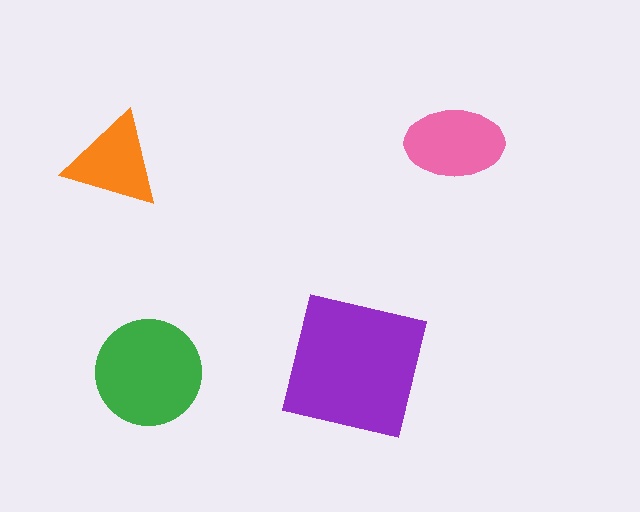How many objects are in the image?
There are 4 objects in the image.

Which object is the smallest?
The orange triangle.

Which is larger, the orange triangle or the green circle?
The green circle.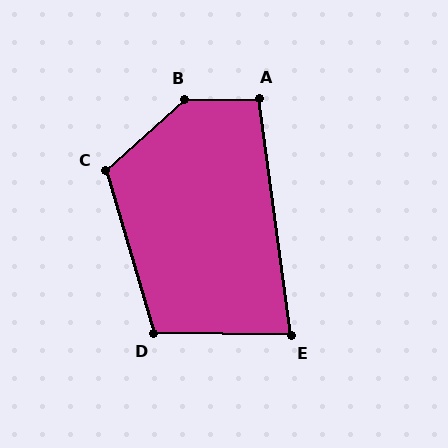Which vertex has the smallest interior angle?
E, at approximately 81 degrees.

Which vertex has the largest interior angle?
B, at approximately 139 degrees.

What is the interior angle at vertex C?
Approximately 115 degrees (obtuse).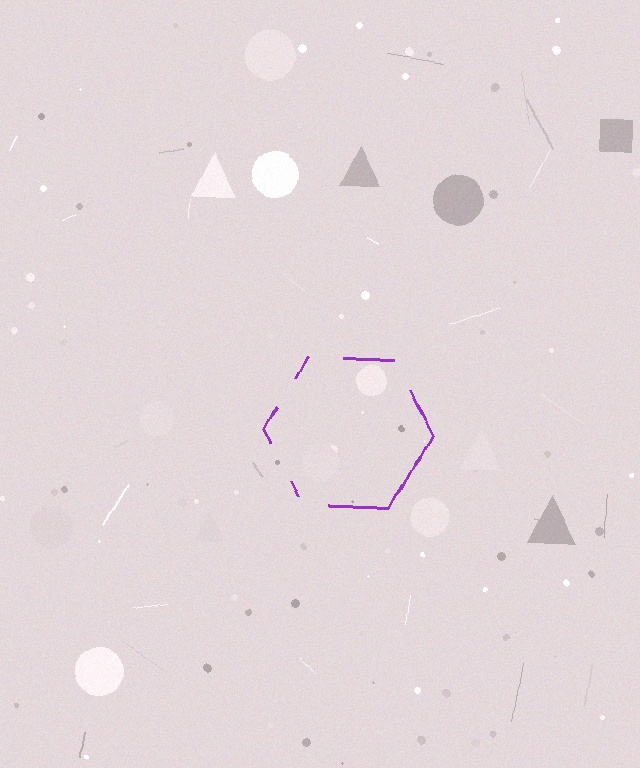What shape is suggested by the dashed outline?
The dashed outline suggests a hexagon.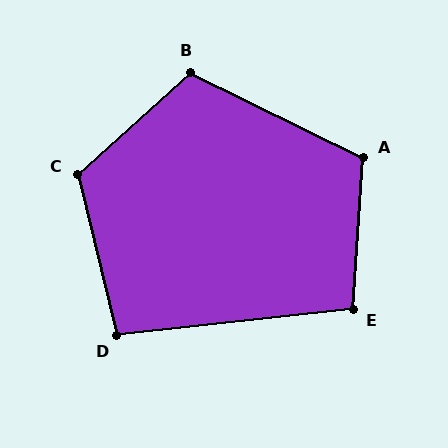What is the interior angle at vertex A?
Approximately 112 degrees (obtuse).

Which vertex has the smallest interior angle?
D, at approximately 97 degrees.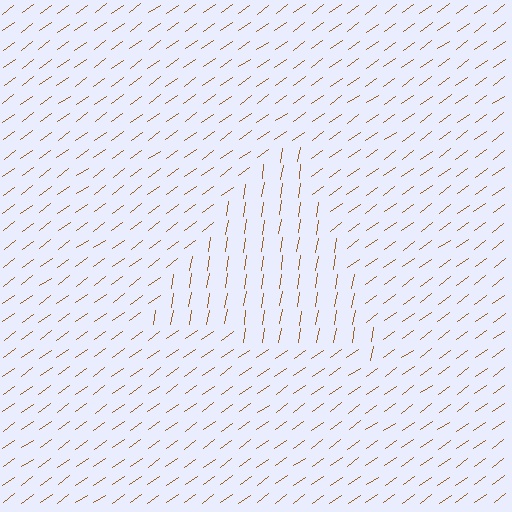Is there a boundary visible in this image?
Yes, there is a texture boundary formed by a change in line orientation.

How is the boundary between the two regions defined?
The boundary is defined purely by a change in line orientation (approximately 45 degrees difference). All lines are the same color and thickness.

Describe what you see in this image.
The image is filled with small brown line segments. A triangle region in the image has lines oriented differently from the surrounding lines, creating a visible texture boundary.